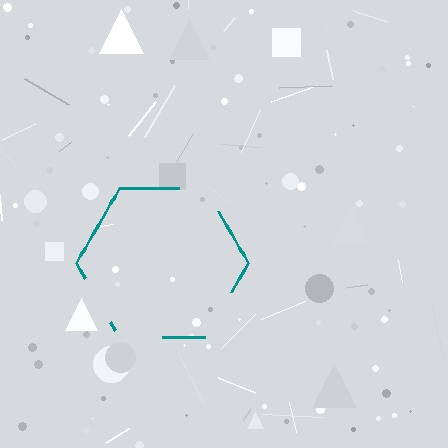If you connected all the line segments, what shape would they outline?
They would outline a hexagon.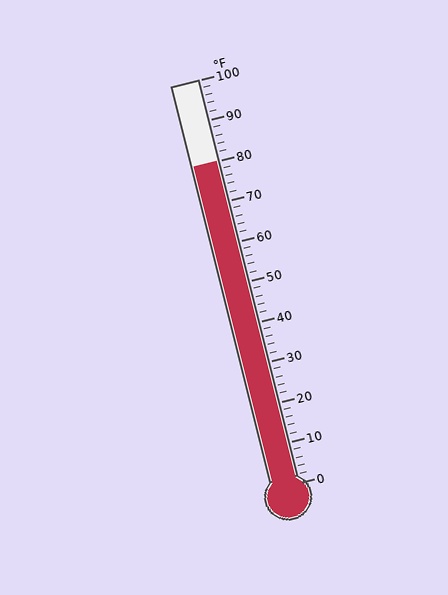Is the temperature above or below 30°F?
The temperature is above 30°F.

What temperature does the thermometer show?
The thermometer shows approximately 80°F.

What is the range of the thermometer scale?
The thermometer scale ranges from 0°F to 100°F.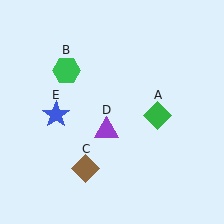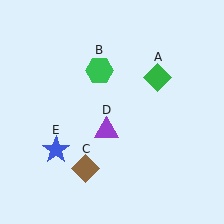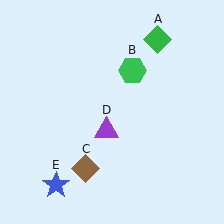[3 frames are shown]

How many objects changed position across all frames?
3 objects changed position: green diamond (object A), green hexagon (object B), blue star (object E).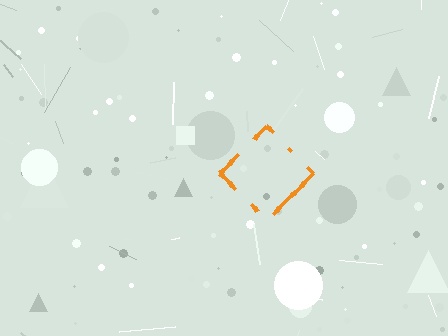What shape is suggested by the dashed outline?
The dashed outline suggests a diamond.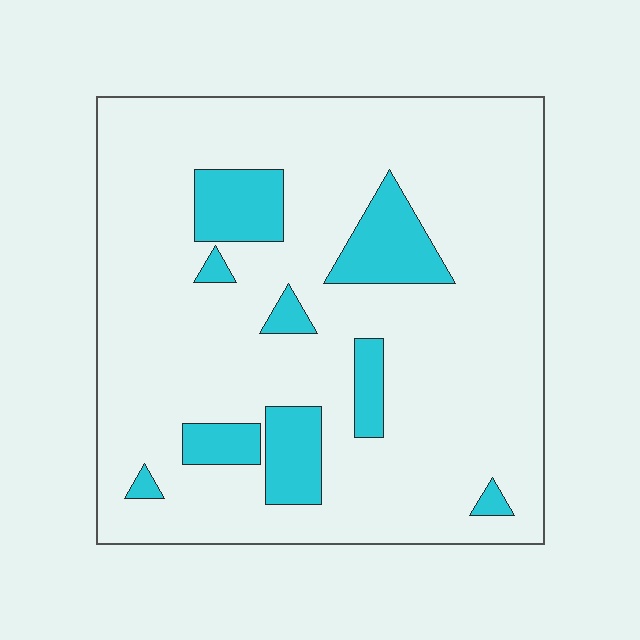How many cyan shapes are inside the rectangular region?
9.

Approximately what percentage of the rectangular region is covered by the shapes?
Approximately 15%.